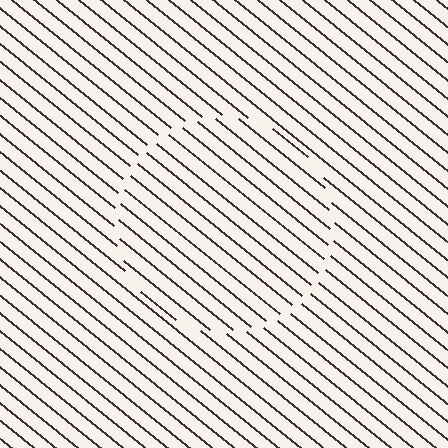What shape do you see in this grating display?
An illusory circle. The interior of the shape contains the same grating, shifted by half a period — the contour is defined by the phase discontinuity where line-ends from the inner and outer gratings abut.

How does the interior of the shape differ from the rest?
The interior of the shape contains the same grating, shifted by half a period — the contour is defined by the phase discontinuity where line-ends from the inner and outer gratings abut.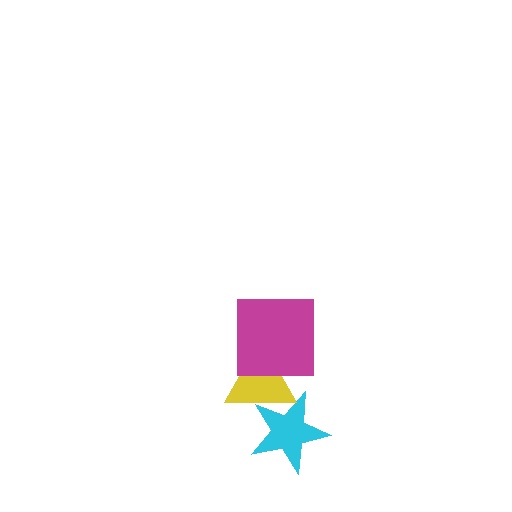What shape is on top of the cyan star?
The yellow triangle is on top of the cyan star.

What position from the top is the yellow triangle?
The yellow triangle is 2nd from the top.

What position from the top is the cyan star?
The cyan star is 3rd from the top.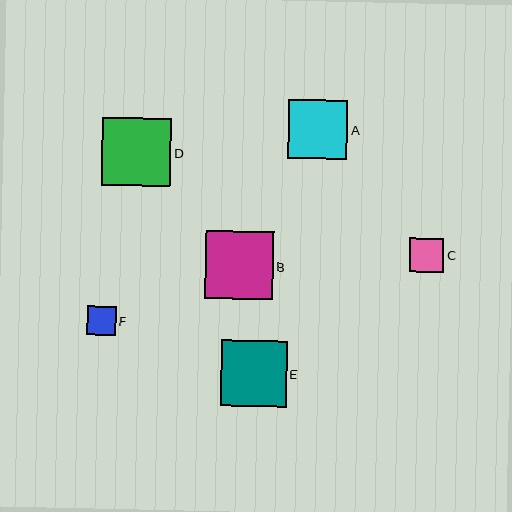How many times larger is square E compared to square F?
Square E is approximately 2.2 times the size of square F.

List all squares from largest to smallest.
From largest to smallest: D, B, E, A, C, F.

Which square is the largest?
Square D is the largest with a size of approximately 69 pixels.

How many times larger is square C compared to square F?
Square C is approximately 1.2 times the size of square F.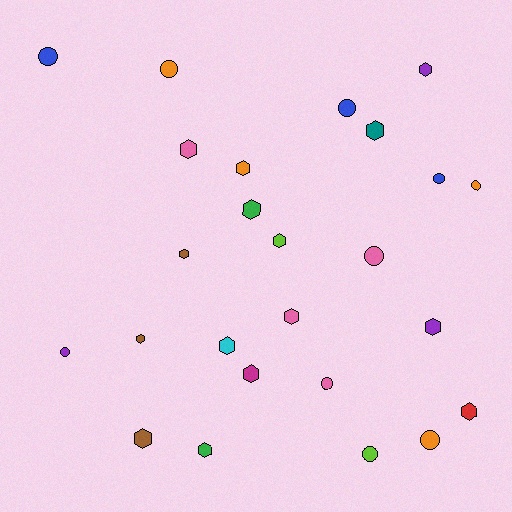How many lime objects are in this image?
There are 2 lime objects.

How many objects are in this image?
There are 25 objects.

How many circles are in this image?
There are 10 circles.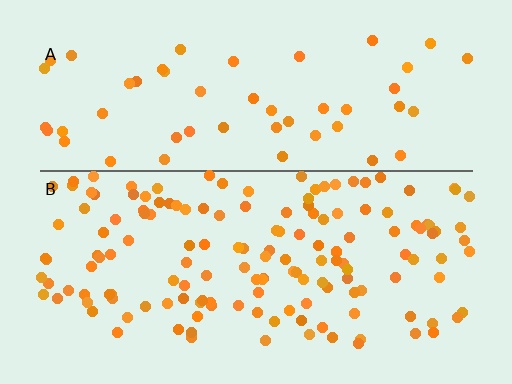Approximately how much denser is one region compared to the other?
Approximately 2.8× — region B over region A.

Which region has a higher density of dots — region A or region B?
B (the bottom).